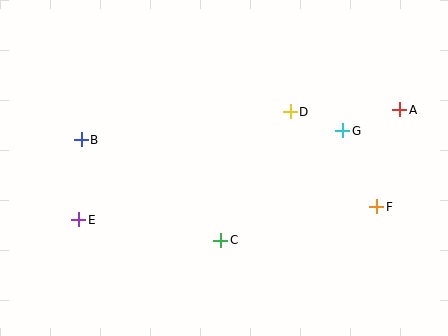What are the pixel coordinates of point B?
Point B is at (81, 140).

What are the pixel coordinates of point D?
Point D is at (290, 112).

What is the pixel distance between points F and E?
The distance between F and E is 298 pixels.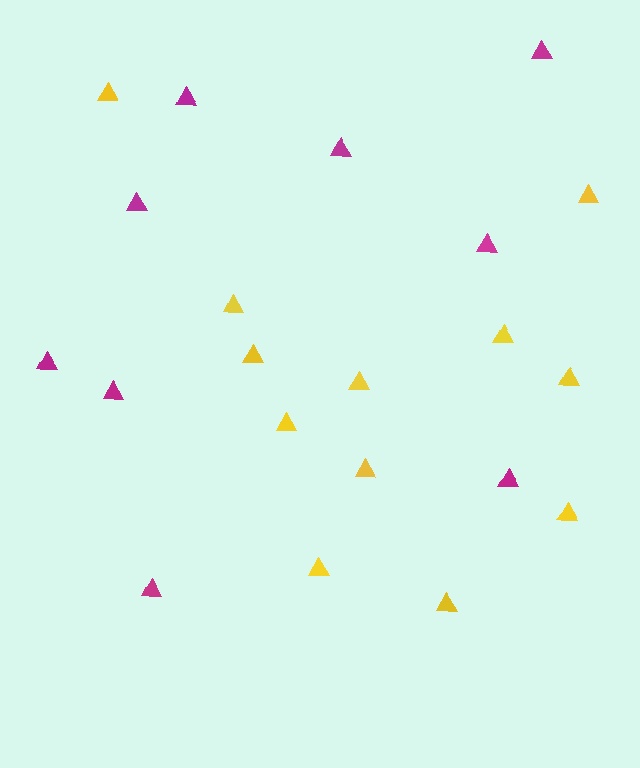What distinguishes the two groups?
There are 2 groups: one group of magenta triangles (9) and one group of yellow triangles (12).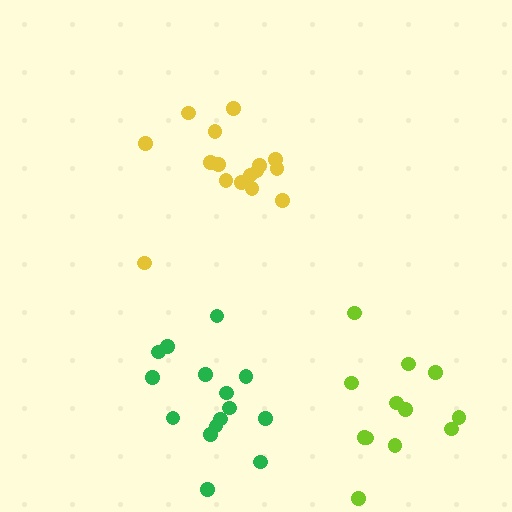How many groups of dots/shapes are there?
There are 3 groups.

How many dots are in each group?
Group 1: 12 dots, Group 2: 15 dots, Group 3: 16 dots (43 total).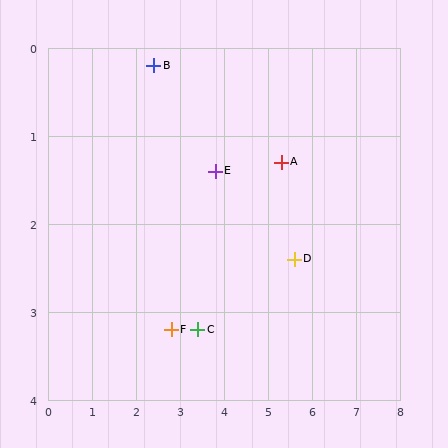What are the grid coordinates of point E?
Point E is at approximately (3.8, 1.4).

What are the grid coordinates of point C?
Point C is at approximately (3.4, 3.2).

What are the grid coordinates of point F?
Point F is at approximately (2.8, 3.2).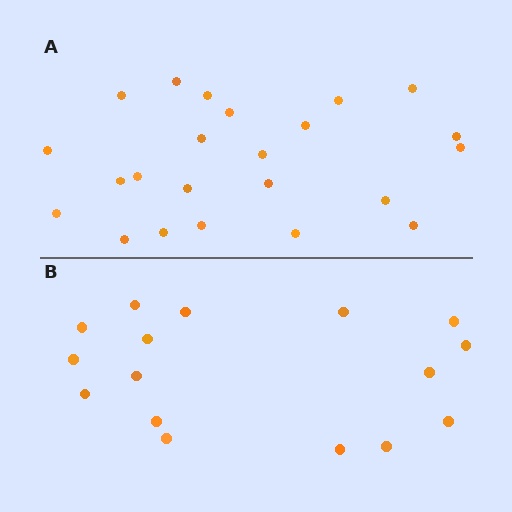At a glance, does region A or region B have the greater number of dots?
Region A (the top region) has more dots.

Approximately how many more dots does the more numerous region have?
Region A has roughly 8 or so more dots than region B.